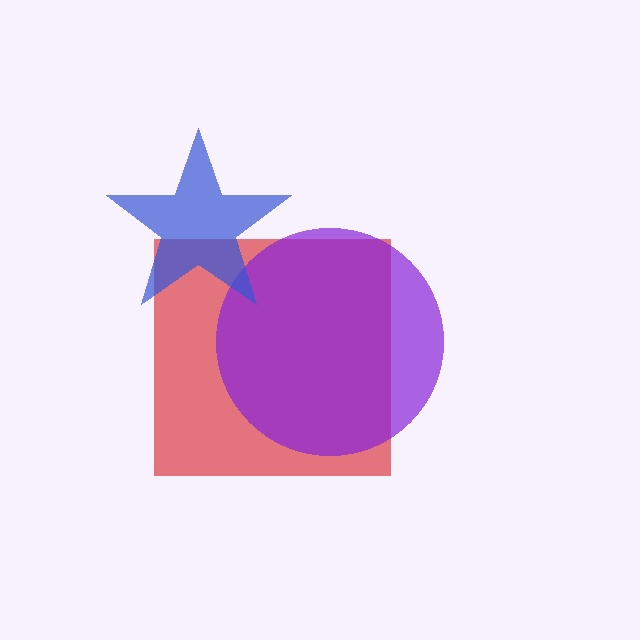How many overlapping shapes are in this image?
There are 3 overlapping shapes in the image.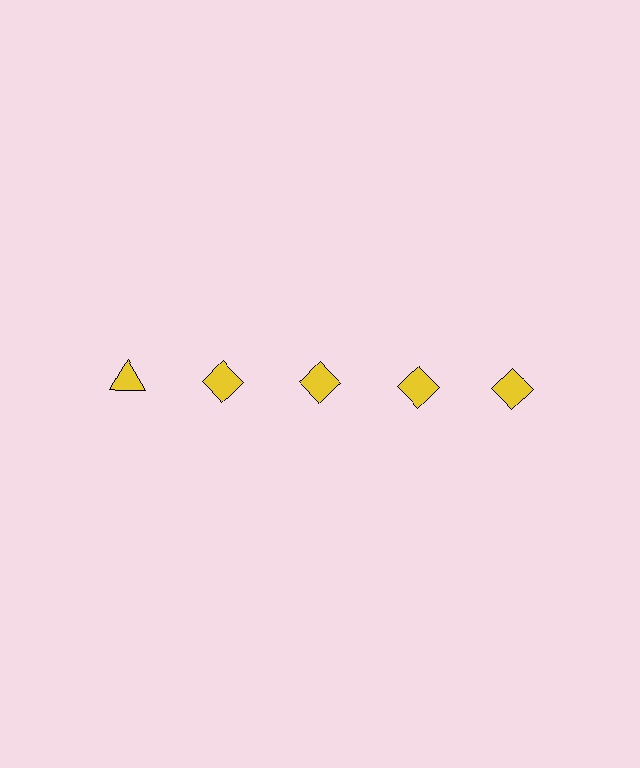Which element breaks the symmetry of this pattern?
The yellow triangle in the top row, leftmost column breaks the symmetry. All other shapes are yellow diamonds.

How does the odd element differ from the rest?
It has a different shape: triangle instead of diamond.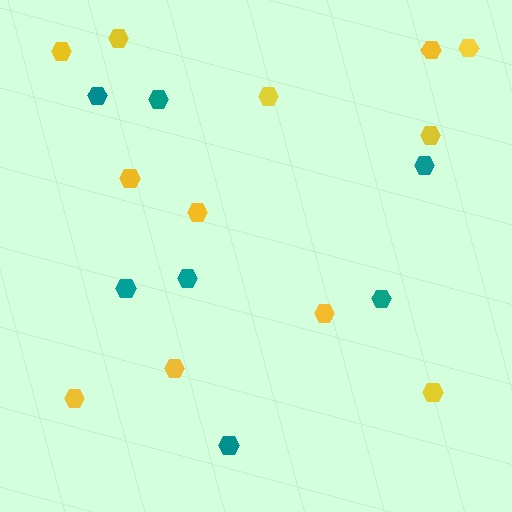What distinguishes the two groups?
There are 2 groups: one group of teal hexagons (7) and one group of yellow hexagons (12).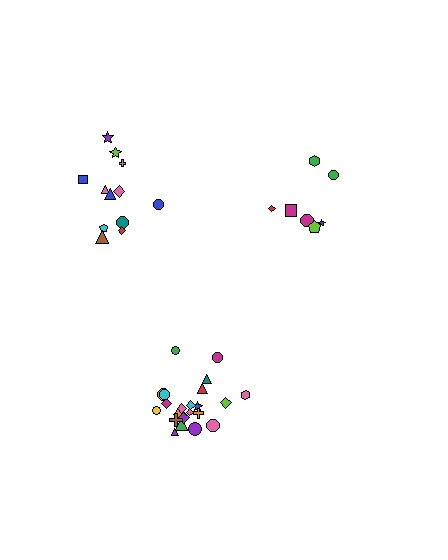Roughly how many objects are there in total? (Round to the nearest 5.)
Roughly 40 objects in total.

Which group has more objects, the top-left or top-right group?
The top-left group.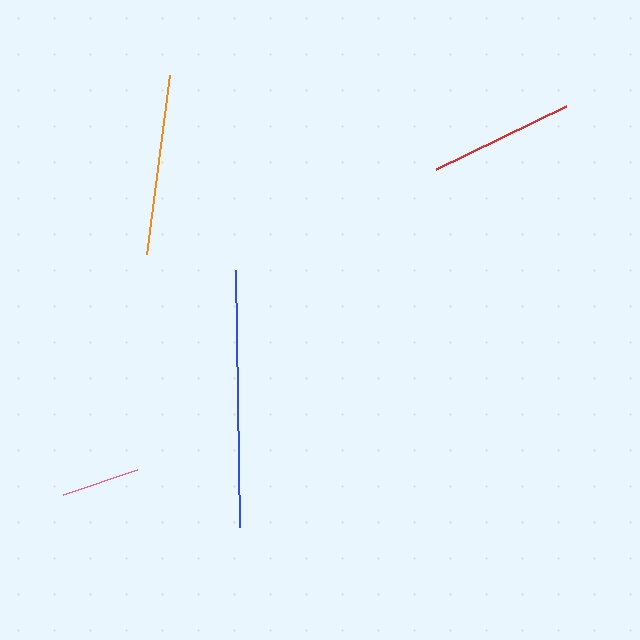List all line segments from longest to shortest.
From longest to shortest: blue, orange, red, pink.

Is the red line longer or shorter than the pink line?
The red line is longer than the pink line.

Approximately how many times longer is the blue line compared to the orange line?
The blue line is approximately 1.4 times the length of the orange line.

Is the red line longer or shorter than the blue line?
The blue line is longer than the red line.